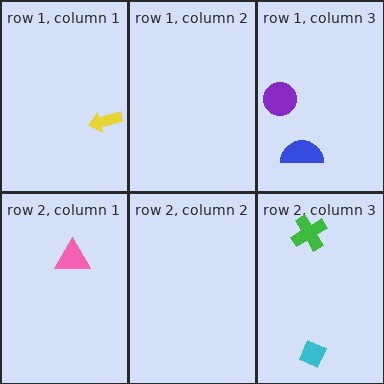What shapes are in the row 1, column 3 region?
The purple circle, the blue semicircle.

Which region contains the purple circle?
The row 1, column 3 region.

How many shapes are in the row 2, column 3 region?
2.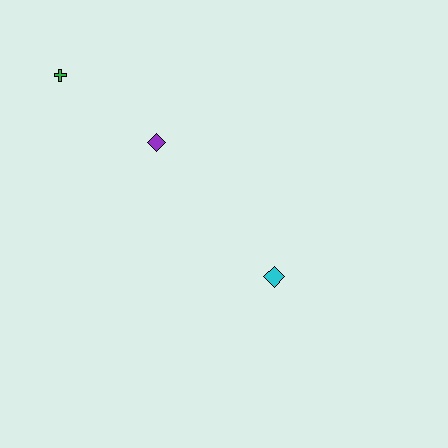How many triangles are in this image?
There are no triangles.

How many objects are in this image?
There are 3 objects.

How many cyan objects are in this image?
There is 1 cyan object.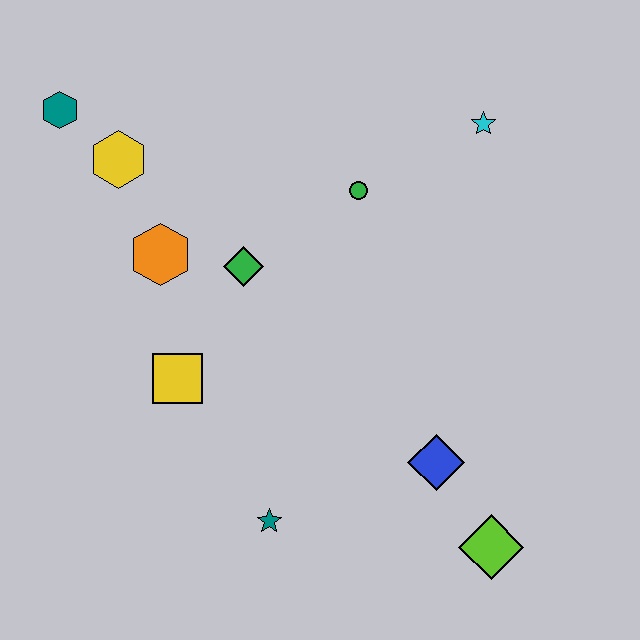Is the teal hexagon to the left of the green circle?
Yes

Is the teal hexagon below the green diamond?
No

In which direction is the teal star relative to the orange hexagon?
The teal star is below the orange hexagon.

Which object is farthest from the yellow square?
The cyan star is farthest from the yellow square.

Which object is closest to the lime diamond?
The blue diamond is closest to the lime diamond.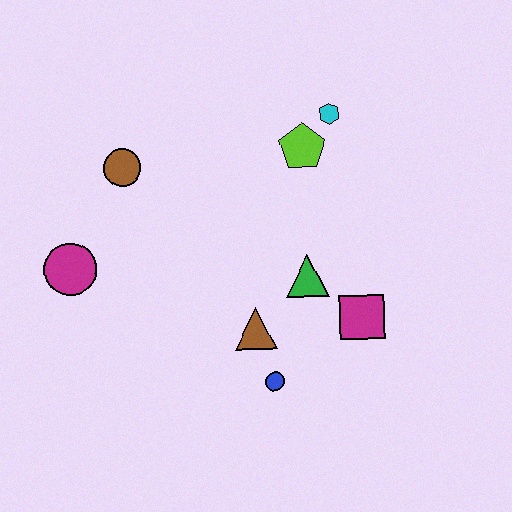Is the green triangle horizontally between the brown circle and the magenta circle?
No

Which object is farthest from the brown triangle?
The cyan hexagon is farthest from the brown triangle.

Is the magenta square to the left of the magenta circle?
No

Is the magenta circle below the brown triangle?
No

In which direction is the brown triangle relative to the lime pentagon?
The brown triangle is below the lime pentagon.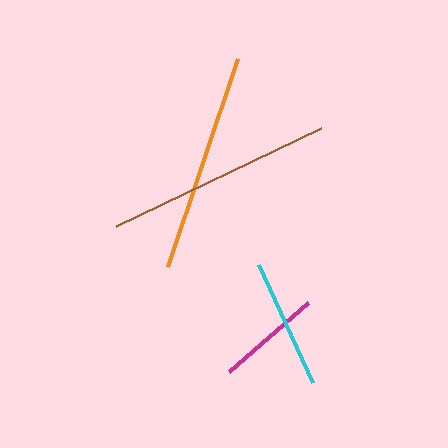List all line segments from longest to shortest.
From longest to shortest: brown, orange, cyan, magenta.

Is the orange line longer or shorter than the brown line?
The brown line is longer than the orange line.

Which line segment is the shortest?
The magenta line is the shortest at approximately 105 pixels.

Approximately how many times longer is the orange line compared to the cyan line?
The orange line is approximately 1.7 times the length of the cyan line.